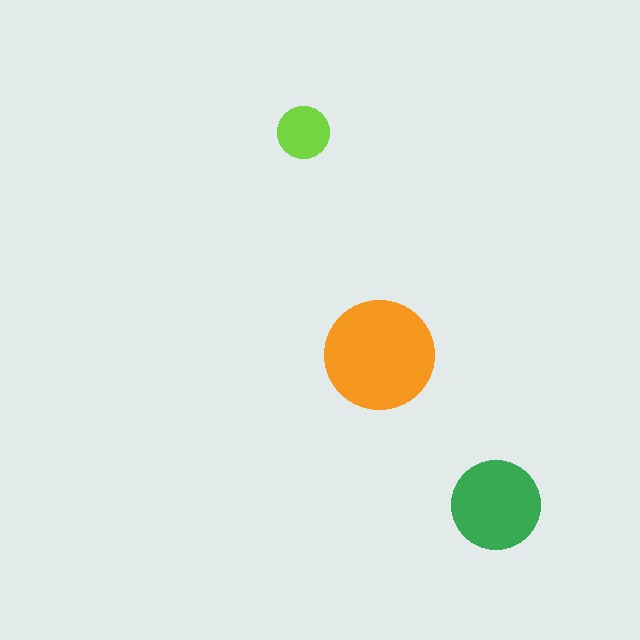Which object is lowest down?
The green circle is bottommost.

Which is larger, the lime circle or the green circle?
The green one.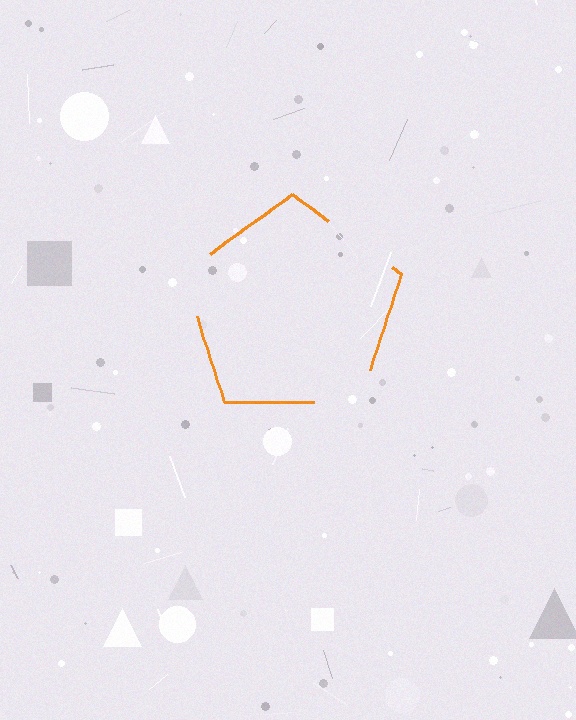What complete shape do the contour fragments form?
The contour fragments form a pentagon.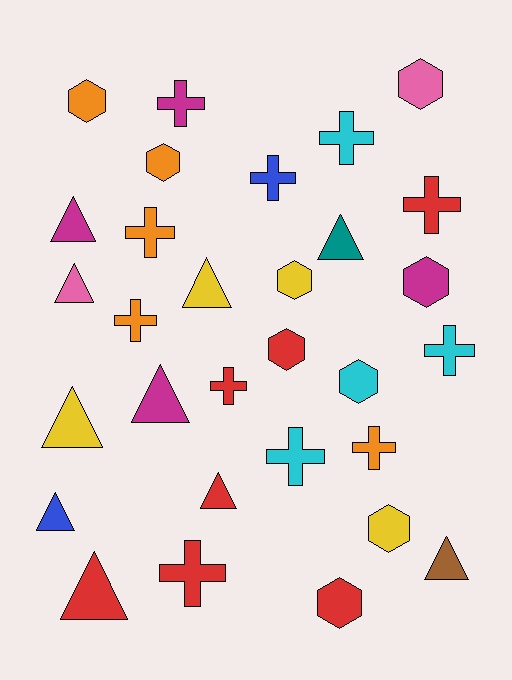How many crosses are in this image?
There are 11 crosses.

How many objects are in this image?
There are 30 objects.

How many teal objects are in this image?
There is 1 teal object.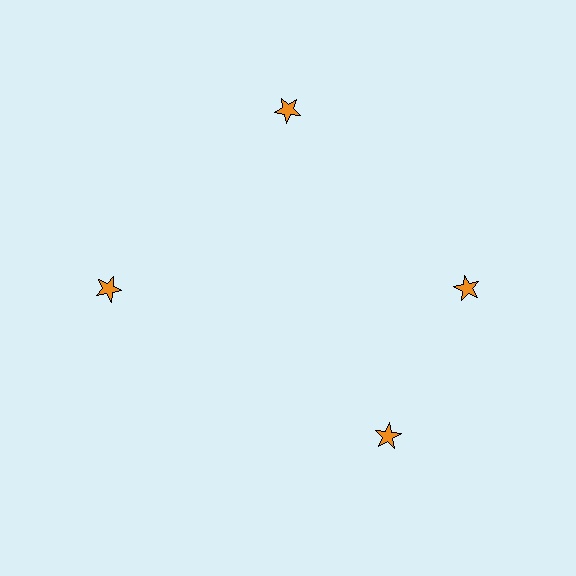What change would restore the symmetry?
The symmetry would be restored by rotating it back into even spacing with its neighbors so that all 4 stars sit at equal angles and equal distance from the center.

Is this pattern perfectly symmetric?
No. The 4 orange stars are arranged in a ring, but one element near the 6 o'clock position is rotated out of alignment along the ring, breaking the 4-fold rotational symmetry.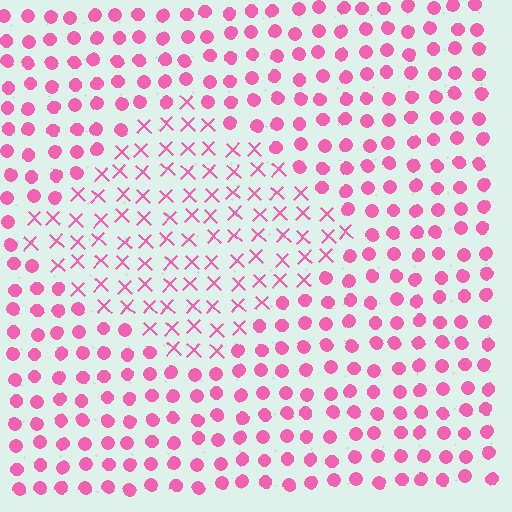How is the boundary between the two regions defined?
The boundary is defined by a change in element shape: X marks inside vs. circles outside. All elements share the same color and spacing.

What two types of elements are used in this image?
The image uses X marks inside the diamond region and circles outside it.